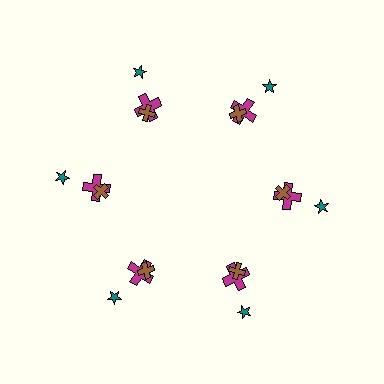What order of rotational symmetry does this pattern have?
This pattern has 6-fold rotational symmetry.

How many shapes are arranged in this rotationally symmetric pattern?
There are 18 shapes, arranged in 6 groups of 3.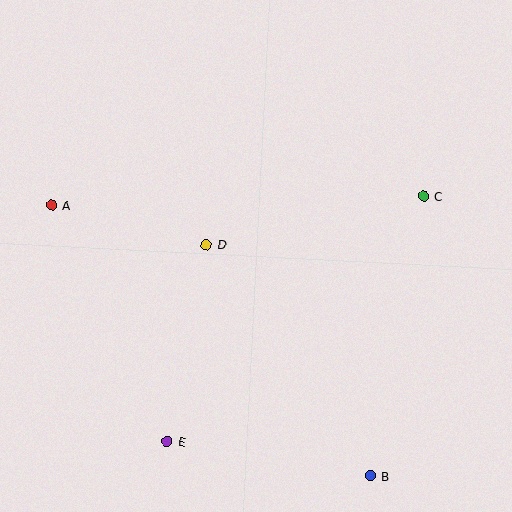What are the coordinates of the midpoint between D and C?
The midpoint between D and C is at (315, 220).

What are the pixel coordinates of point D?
Point D is at (206, 244).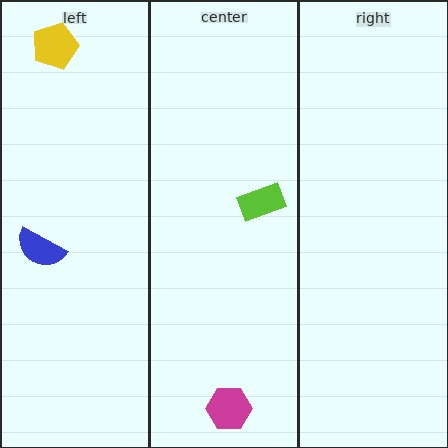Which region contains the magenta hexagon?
The center region.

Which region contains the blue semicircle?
The left region.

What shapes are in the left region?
The yellow pentagon, the blue semicircle.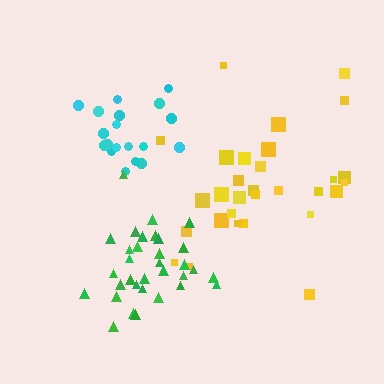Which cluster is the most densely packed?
Green.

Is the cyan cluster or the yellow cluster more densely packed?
Cyan.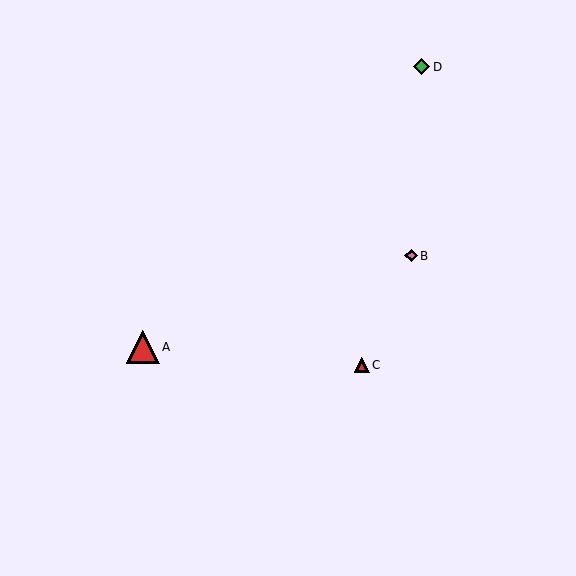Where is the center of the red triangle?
The center of the red triangle is at (143, 347).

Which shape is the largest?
The red triangle (labeled A) is the largest.